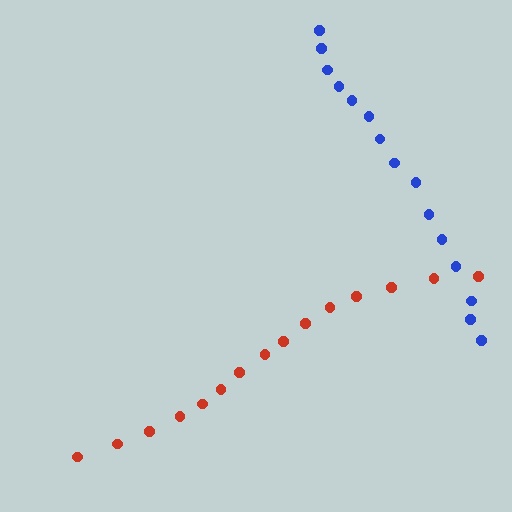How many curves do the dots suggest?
There are 2 distinct paths.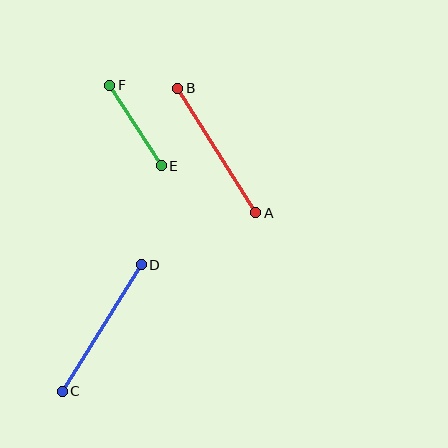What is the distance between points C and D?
The distance is approximately 149 pixels.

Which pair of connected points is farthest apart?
Points C and D are farthest apart.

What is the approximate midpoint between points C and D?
The midpoint is at approximately (102, 328) pixels.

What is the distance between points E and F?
The distance is approximately 96 pixels.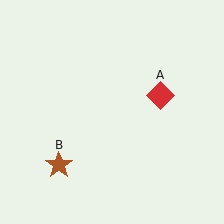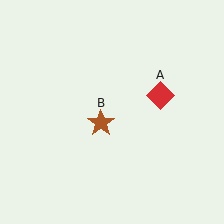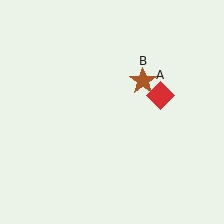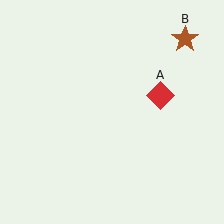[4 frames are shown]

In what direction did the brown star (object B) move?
The brown star (object B) moved up and to the right.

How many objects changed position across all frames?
1 object changed position: brown star (object B).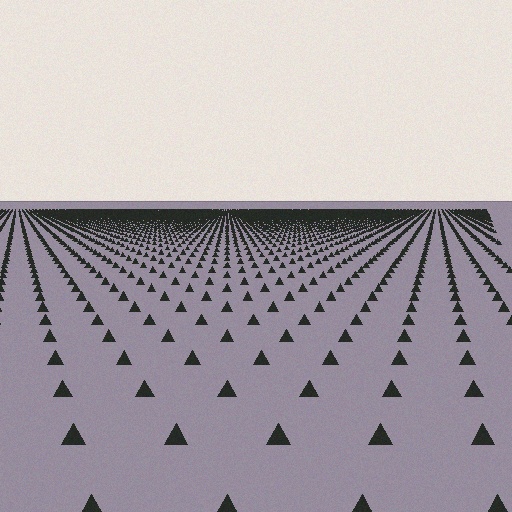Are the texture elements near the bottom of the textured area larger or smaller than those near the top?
Larger. Near the bottom, elements are closer to the viewer and appear at a bigger on-screen size.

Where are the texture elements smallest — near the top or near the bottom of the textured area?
Near the top.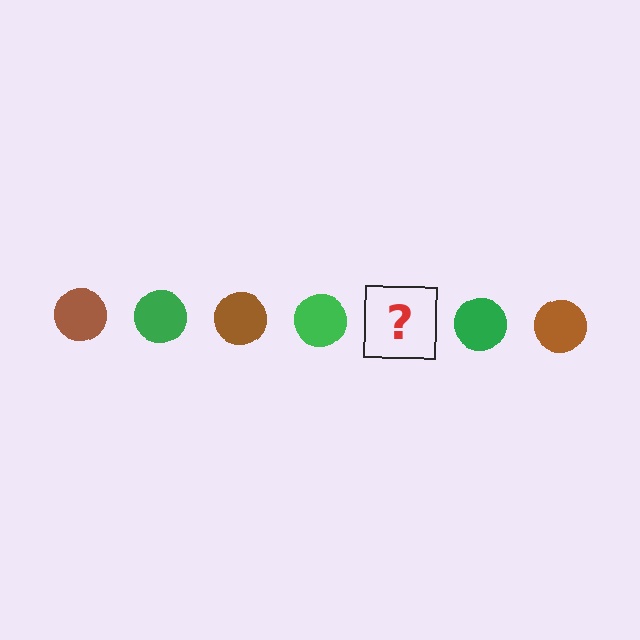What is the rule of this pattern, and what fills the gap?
The rule is that the pattern cycles through brown, green circles. The gap should be filled with a brown circle.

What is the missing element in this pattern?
The missing element is a brown circle.